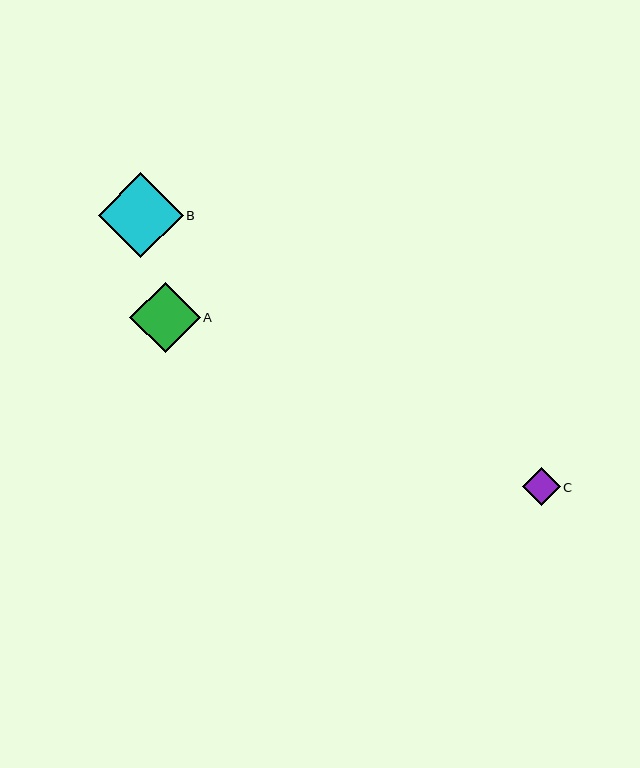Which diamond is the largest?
Diamond B is the largest with a size of approximately 85 pixels.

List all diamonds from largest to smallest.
From largest to smallest: B, A, C.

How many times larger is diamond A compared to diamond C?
Diamond A is approximately 1.9 times the size of diamond C.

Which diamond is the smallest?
Diamond C is the smallest with a size of approximately 38 pixels.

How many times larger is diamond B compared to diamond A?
Diamond B is approximately 1.2 times the size of diamond A.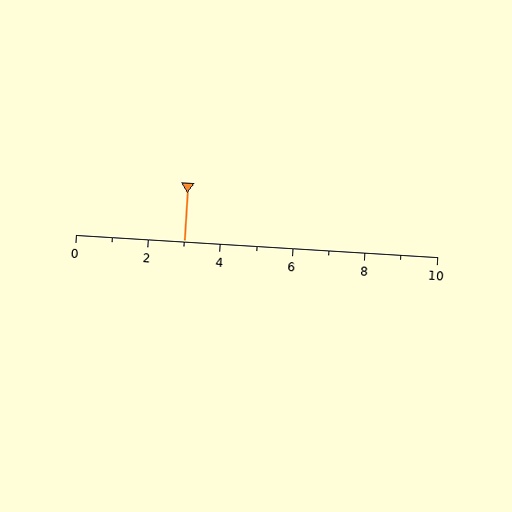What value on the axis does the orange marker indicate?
The marker indicates approximately 3.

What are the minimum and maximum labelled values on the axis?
The axis runs from 0 to 10.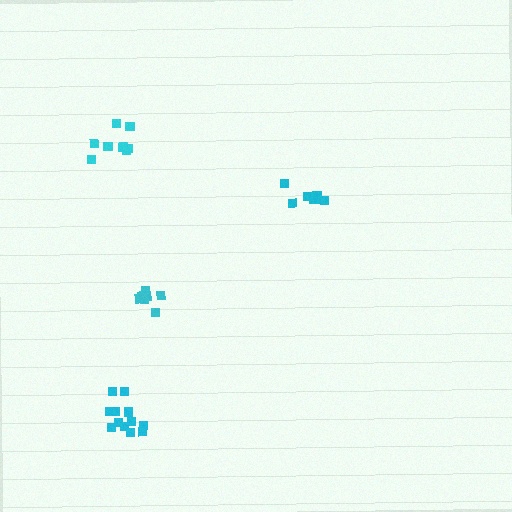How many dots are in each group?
Group 1: 9 dots, Group 2: 12 dots, Group 3: 7 dots, Group 4: 7 dots (35 total).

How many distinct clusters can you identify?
There are 4 distinct clusters.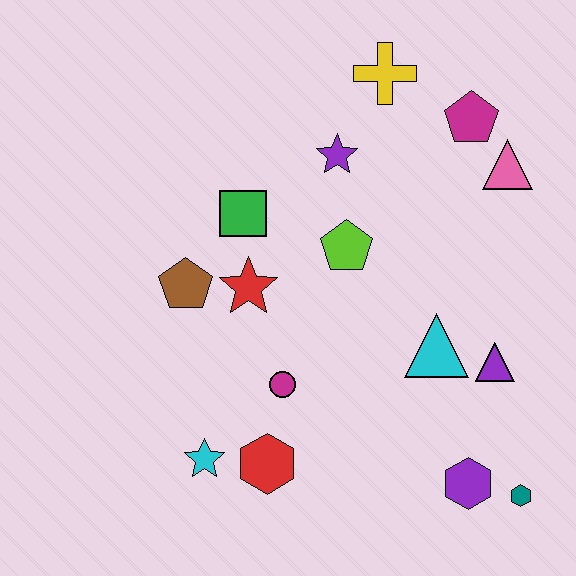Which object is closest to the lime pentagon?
The purple star is closest to the lime pentagon.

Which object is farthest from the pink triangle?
The cyan star is farthest from the pink triangle.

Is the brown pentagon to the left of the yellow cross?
Yes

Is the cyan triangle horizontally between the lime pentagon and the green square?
No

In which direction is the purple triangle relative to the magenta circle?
The purple triangle is to the right of the magenta circle.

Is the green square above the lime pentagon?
Yes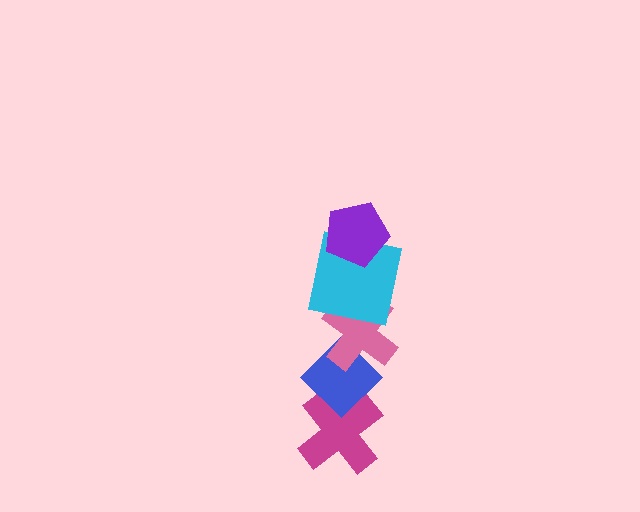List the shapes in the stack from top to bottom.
From top to bottom: the purple pentagon, the cyan square, the pink cross, the blue diamond, the magenta cross.